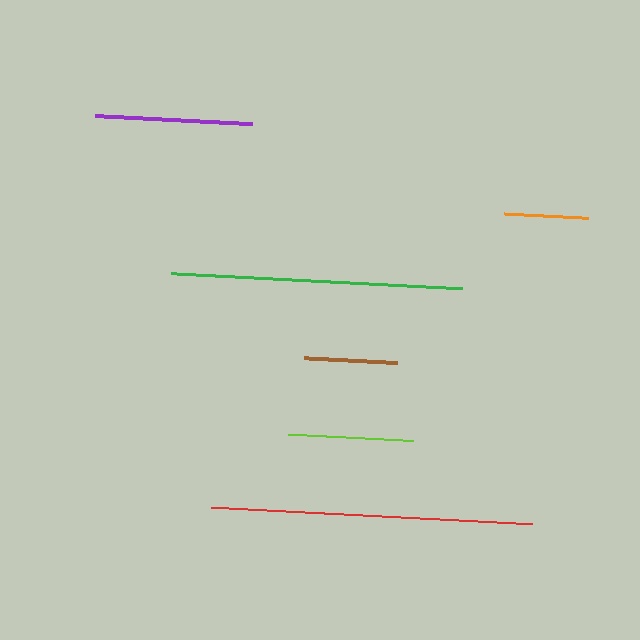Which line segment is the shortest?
The orange line is the shortest at approximately 84 pixels.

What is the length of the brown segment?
The brown segment is approximately 93 pixels long.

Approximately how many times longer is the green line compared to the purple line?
The green line is approximately 1.9 times the length of the purple line.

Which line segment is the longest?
The red line is the longest at approximately 321 pixels.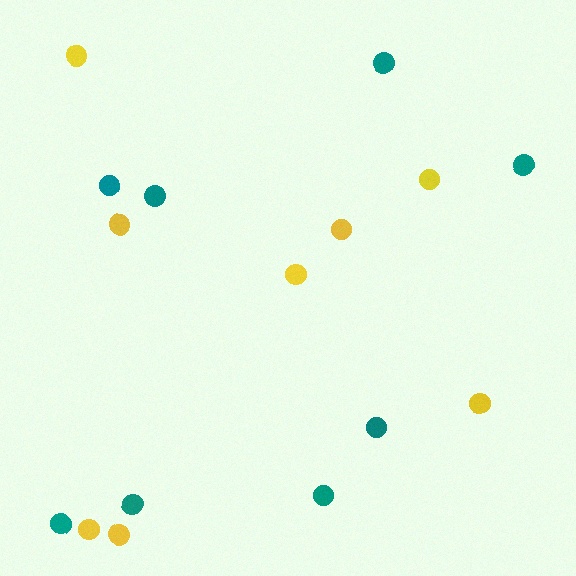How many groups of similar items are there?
There are 2 groups: one group of yellow circles (8) and one group of teal circles (8).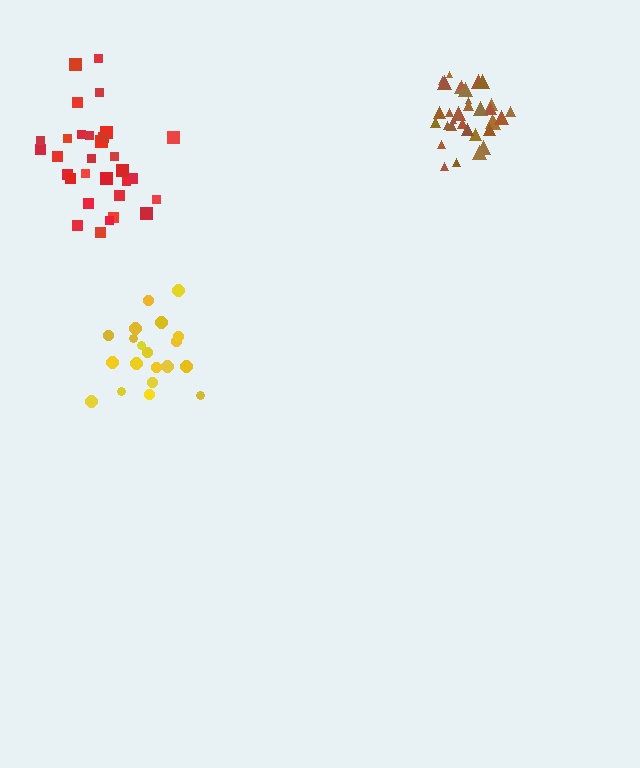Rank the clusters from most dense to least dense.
brown, yellow, red.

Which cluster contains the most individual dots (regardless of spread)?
Brown (34).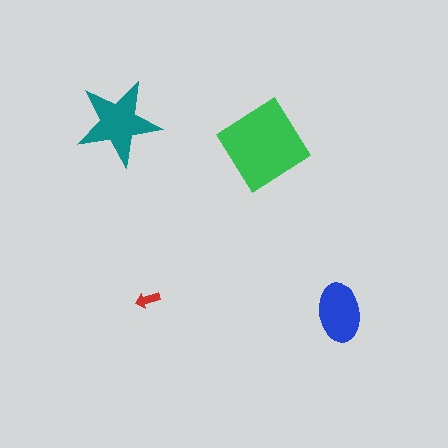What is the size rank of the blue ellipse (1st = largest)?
3rd.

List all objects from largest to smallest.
The green diamond, the teal star, the blue ellipse, the red arrow.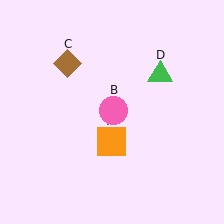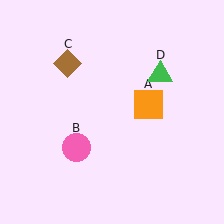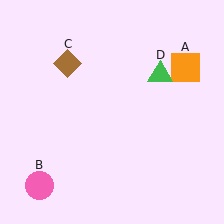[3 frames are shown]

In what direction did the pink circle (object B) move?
The pink circle (object B) moved down and to the left.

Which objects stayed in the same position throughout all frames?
Brown diamond (object C) and green triangle (object D) remained stationary.